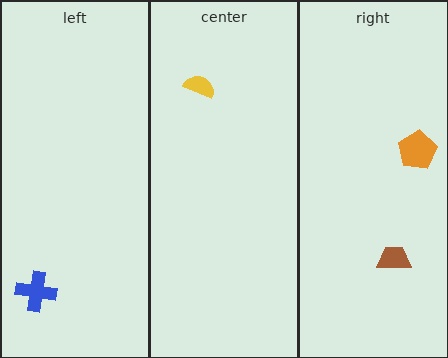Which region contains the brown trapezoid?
The right region.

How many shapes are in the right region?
2.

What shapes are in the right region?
The brown trapezoid, the orange pentagon.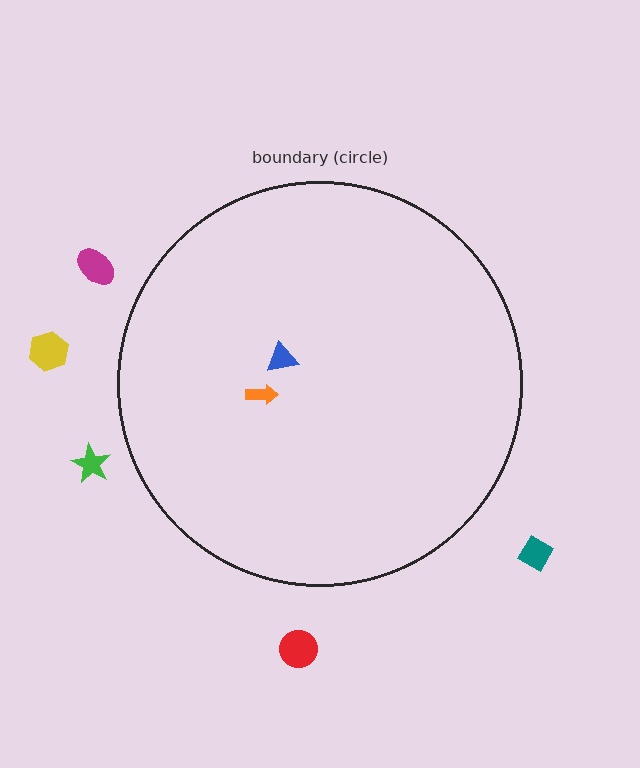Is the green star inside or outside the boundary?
Outside.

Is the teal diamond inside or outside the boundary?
Outside.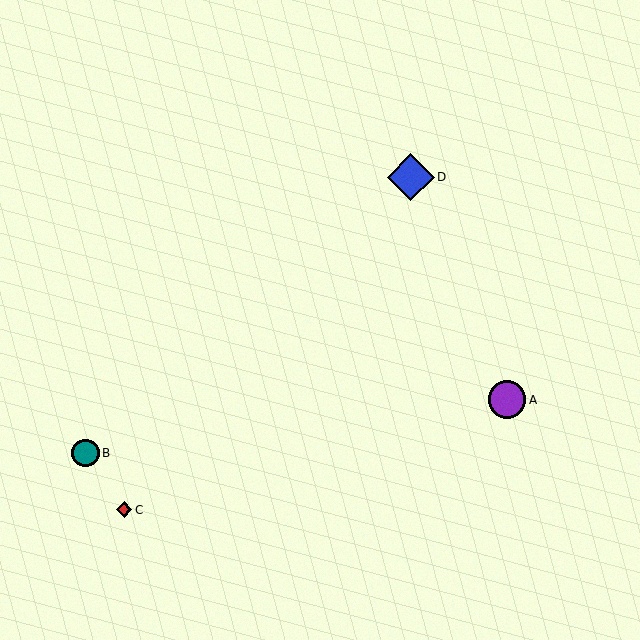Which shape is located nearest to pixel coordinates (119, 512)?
The red diamond (labeled C) at (124, 510) is nearest to that location.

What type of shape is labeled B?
Shape B is a teal circle.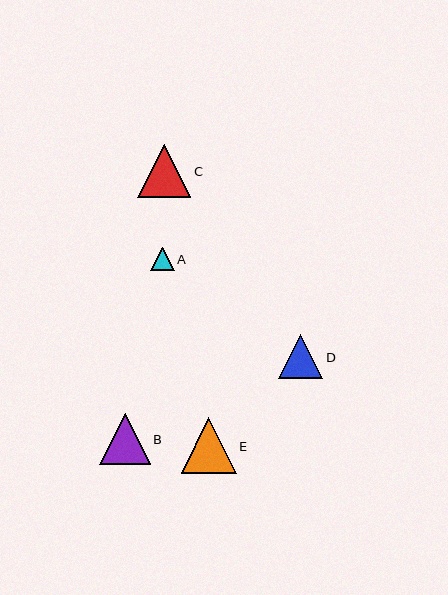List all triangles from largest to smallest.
From largest to smallest: E, C, B, D, A.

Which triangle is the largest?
Triangle E is the largest with a size of approximately 55 pixels.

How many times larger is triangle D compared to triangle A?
Triangle D is approximately 1.9 times the size of triangle A.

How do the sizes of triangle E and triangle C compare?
Triangle E and triangle C are approximately the same size.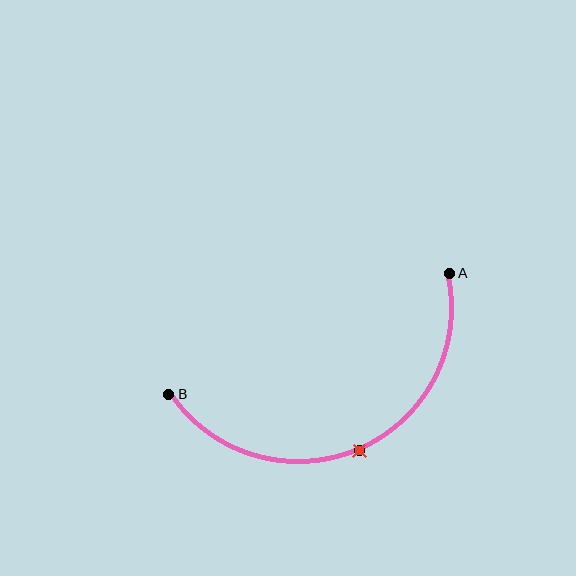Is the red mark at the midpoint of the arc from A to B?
Yes. The red mark lies on the arc at equal arc-length from both A and B — it is the arc midpoint.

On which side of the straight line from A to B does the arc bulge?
The arc bulges below the straight line connecting A and B.